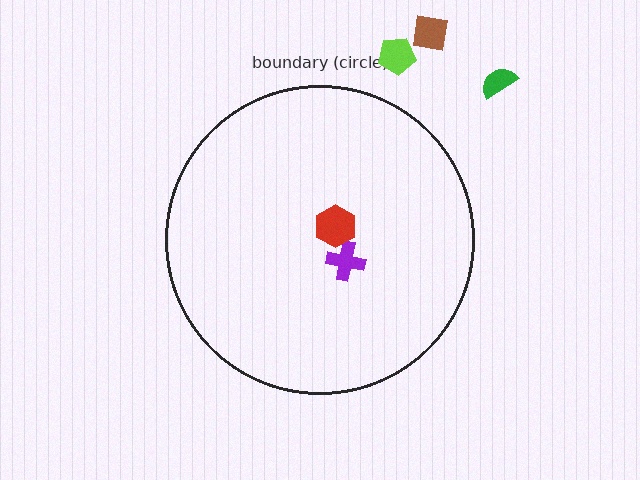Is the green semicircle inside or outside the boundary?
Outside.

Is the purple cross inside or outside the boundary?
Inside.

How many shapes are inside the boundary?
2 inside, 3 outside.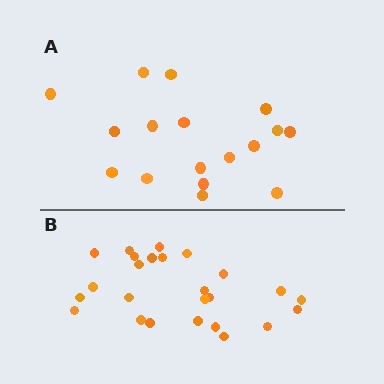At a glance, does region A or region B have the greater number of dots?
Region B (the bottom region) has more dots.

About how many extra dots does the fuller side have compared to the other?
Region B has roughly 8 or so more dots than region A.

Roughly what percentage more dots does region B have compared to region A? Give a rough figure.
About 45% more.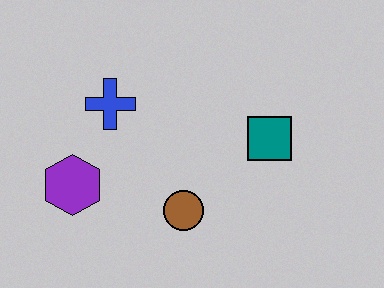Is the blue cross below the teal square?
No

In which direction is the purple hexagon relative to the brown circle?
The purple hexagon is to the left of the brown circle.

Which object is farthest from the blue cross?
The teal square is farthest from the blue cross.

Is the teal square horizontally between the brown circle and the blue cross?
No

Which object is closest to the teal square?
The brown circle is closest to the teal square.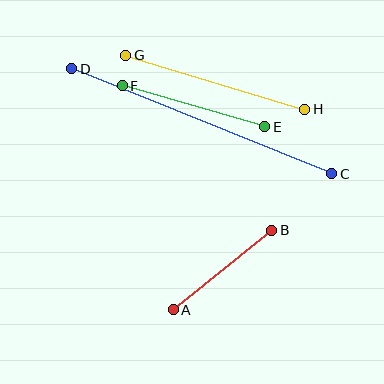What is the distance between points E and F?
The distance is approximately 148 pixels.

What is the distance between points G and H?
The distance is approximately 187 pixels.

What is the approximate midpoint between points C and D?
The midpoint is at approximately (202, 121) pixels.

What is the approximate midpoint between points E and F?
The midpoint is at approximately (194, 106) pixels.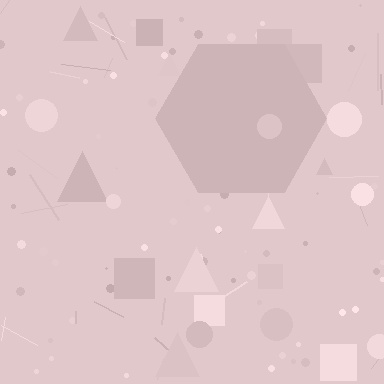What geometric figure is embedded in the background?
A hexagon is embedded in the background.